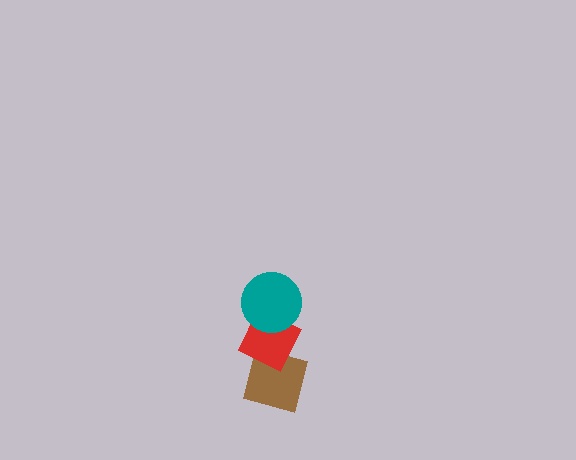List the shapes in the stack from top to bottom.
From top to bottom: the teal circle, the red diamond, the brown square.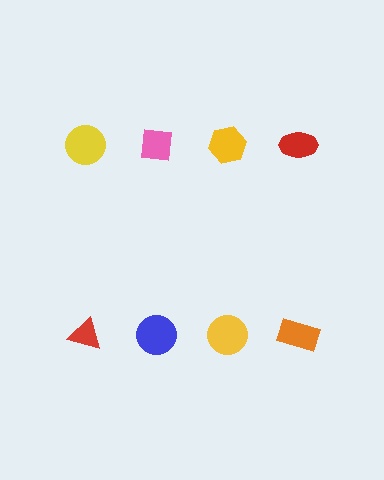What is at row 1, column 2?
A pink square.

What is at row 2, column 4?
An orange rectangle.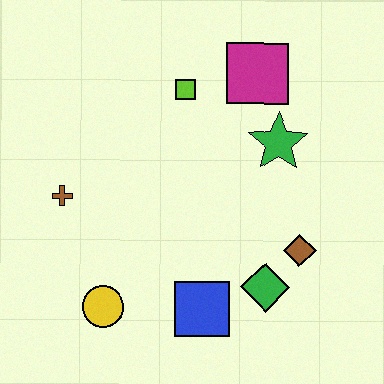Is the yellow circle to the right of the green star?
No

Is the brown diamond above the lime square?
No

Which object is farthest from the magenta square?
The yellow circle is farthest from the magenta square.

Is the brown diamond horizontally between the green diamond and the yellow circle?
No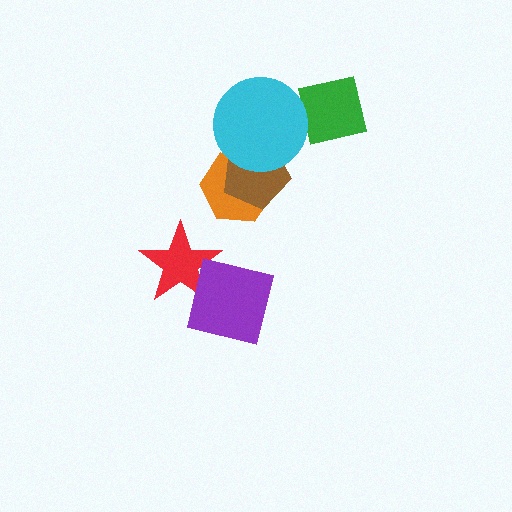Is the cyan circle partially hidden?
No, no other shape covers it.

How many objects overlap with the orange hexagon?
2 objects overlap with the orange hexagon.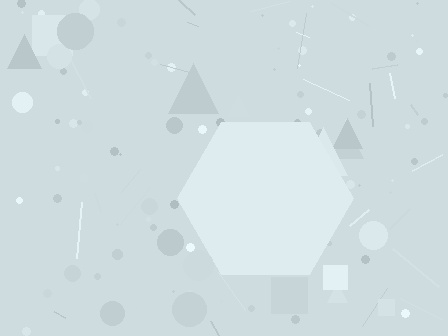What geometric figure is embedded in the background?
A hexagon is embedded in the background.